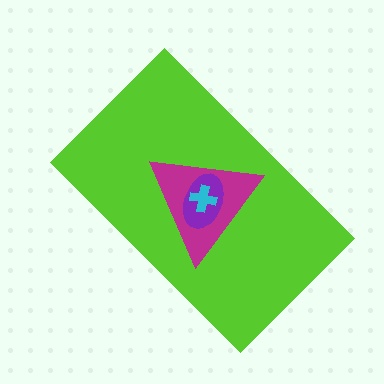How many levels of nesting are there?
4.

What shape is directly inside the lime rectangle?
The magenta triangle.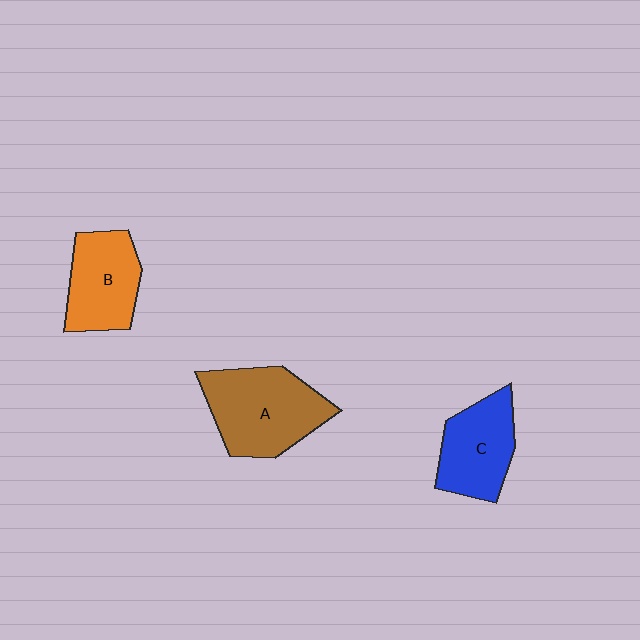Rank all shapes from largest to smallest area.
From largest to smallest: A (brown), B (orange), C (blue).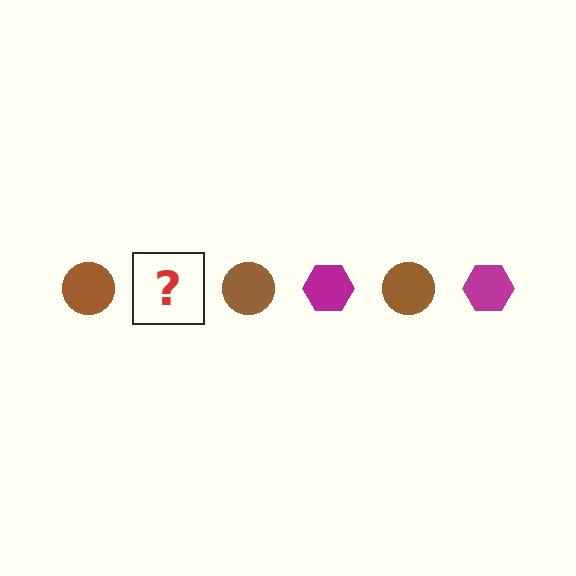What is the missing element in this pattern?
The missing element is a magenta hexagon.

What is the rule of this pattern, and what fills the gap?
The rule is that the pattern alternates between brown circle and magenta hexagon. The gap should be filled with a magenta hexagon.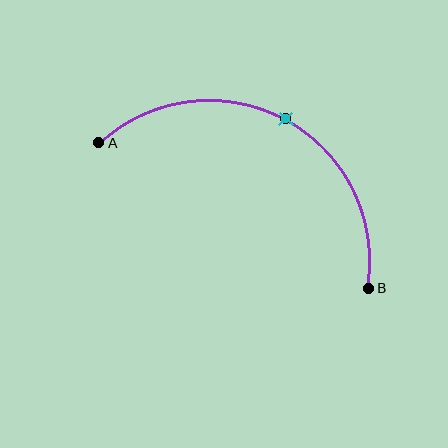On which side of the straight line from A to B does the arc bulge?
The arc bulges above the straight line connecting A and B.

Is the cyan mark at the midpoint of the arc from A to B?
Yes. The cyan mark lies on the arc at equal arc-length from both A and B — it is the arc midpoint.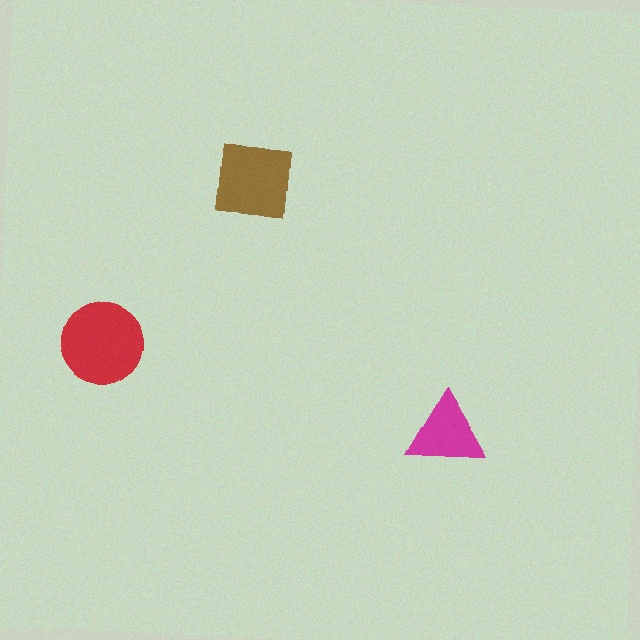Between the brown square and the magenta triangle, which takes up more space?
The brown square.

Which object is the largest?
The red circle.